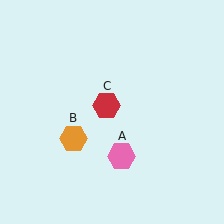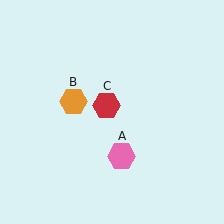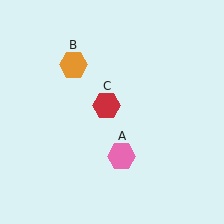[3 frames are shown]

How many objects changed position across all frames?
1 object changed position: orange hexagon (object B).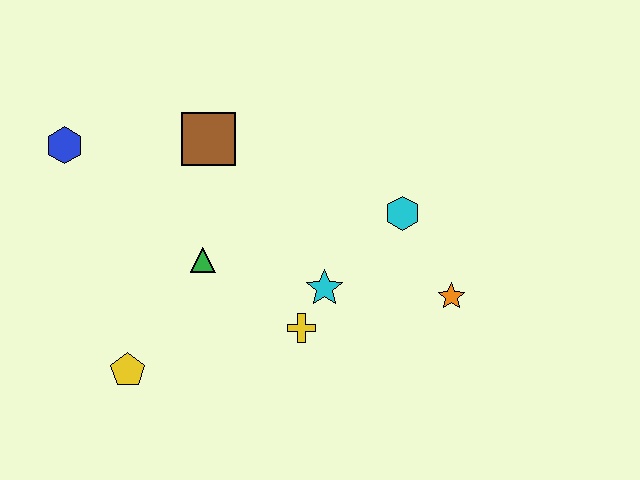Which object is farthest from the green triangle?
The orange star is farthest from the green triangle.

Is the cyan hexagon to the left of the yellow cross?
No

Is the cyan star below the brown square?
Yes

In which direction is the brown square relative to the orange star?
The brown square is to the left of the orange star.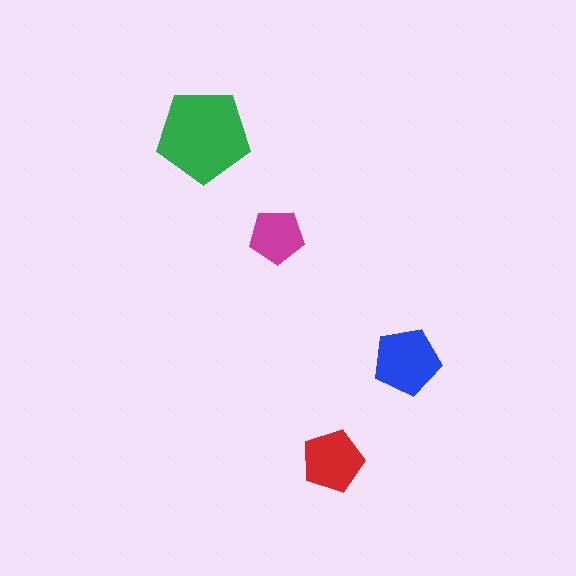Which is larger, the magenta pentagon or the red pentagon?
The red one.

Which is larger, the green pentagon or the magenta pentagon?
The green one.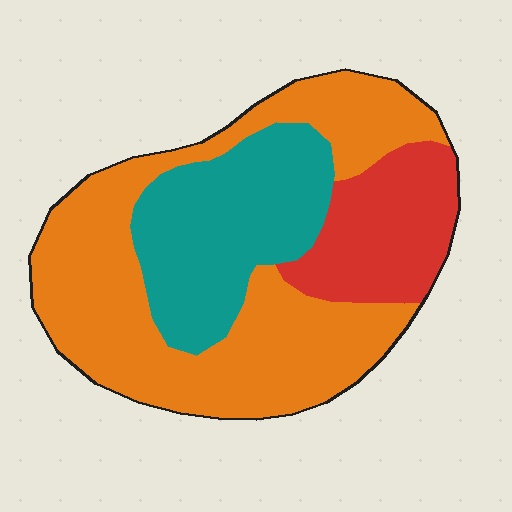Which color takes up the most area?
Orange, at roughly 55%.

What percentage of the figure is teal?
Teal covers 27% of the figure.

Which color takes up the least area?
Red, at roughly 20%.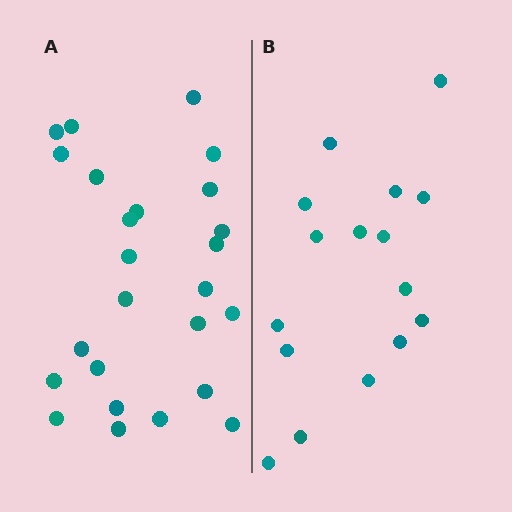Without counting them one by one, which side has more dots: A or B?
Region A (the left region) has more dots.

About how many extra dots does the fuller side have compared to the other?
Region A has roughly 8 or so more dots than region B.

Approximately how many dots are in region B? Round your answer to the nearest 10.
About 20 dots. (The exact count is 16, which rounds to 20.)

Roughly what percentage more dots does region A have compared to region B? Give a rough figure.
About 55% more.